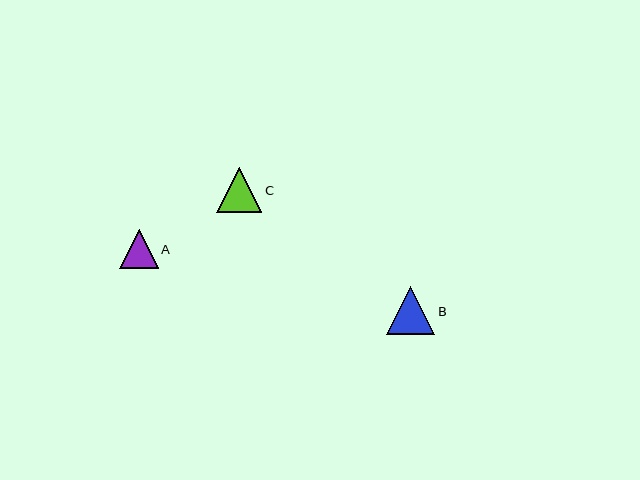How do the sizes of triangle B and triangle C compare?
Triangle B and triangle C are approximately the same size.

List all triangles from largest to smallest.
From largest to smallest: B, C, A.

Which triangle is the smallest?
Triangle A is the smallest with a size of approximately 39 pixels.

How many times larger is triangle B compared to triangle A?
Triangle B is approximately 1.2 times the size of triangle A.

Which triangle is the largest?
Triangle B is the largest with a size of approximately 48 pixels.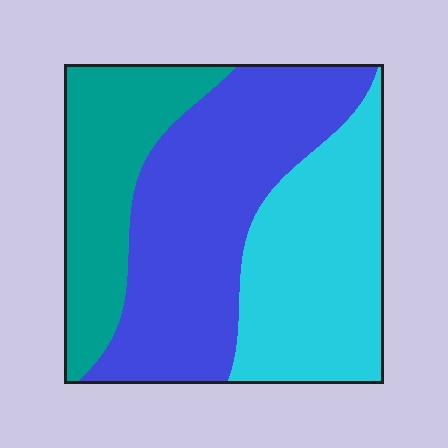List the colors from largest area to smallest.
From largest to smallest: blue, cyan, teal.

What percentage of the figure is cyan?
Cyan takes up between a quarter and a half of the figure.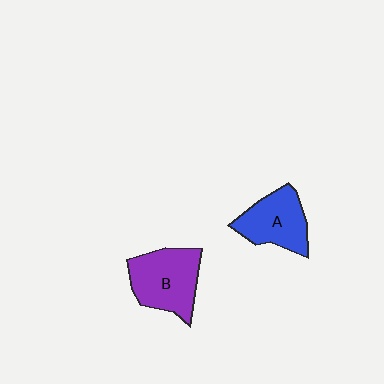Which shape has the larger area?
Shape B (purple).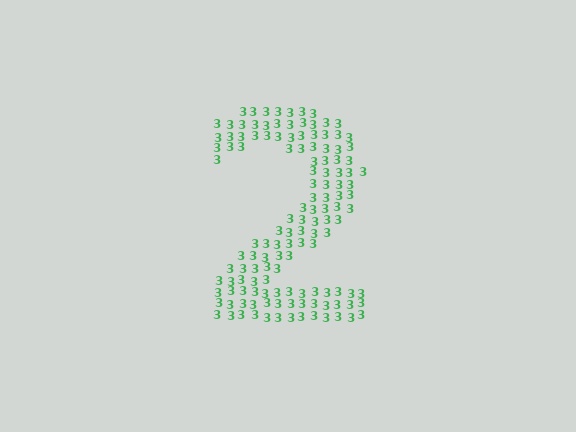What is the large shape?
The large shape is the digit 2.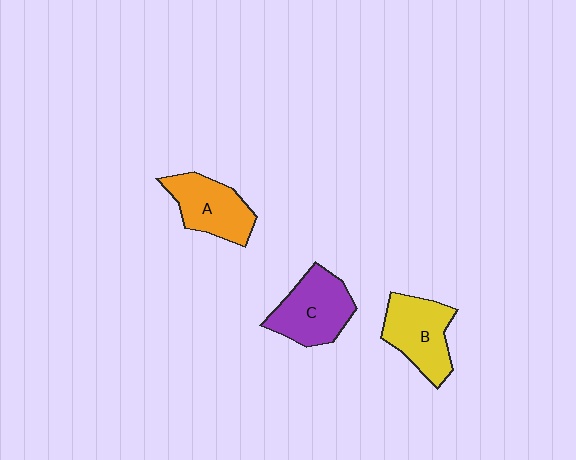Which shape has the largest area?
Shape C (purple).